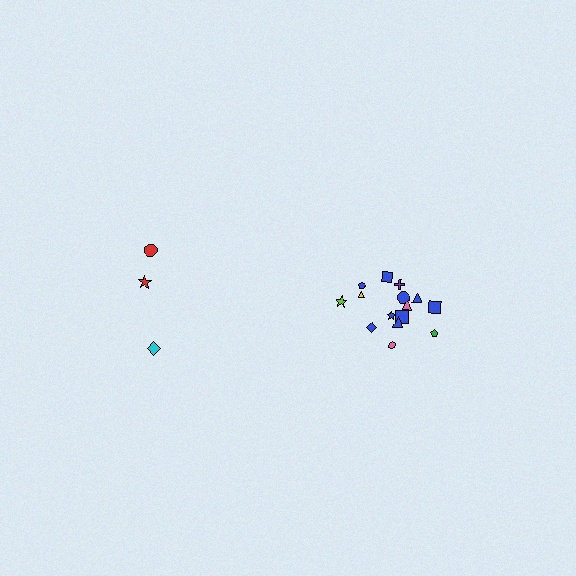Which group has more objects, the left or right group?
The right group.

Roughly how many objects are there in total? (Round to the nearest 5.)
Roughly 20 objects in total.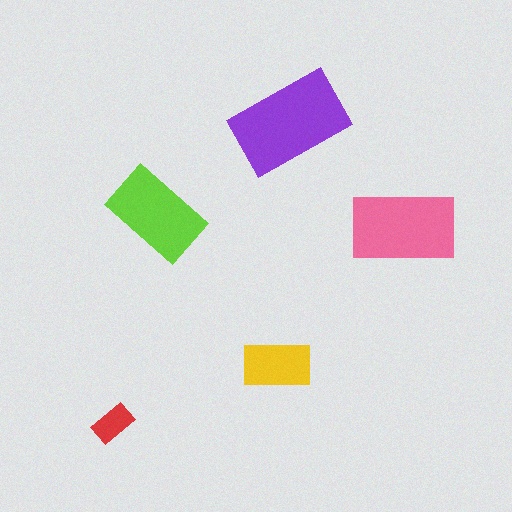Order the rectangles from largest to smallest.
the purple one, the pink one, the lime one, the yellow one, the red one.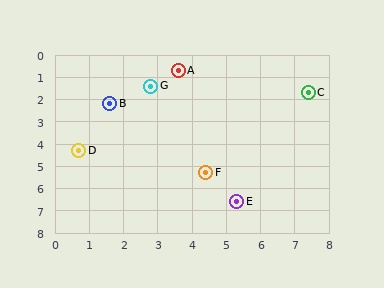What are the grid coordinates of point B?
Point B is at approximately (1.6, 2.2).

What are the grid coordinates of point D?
Point D is at approximately (0.7, 4.3).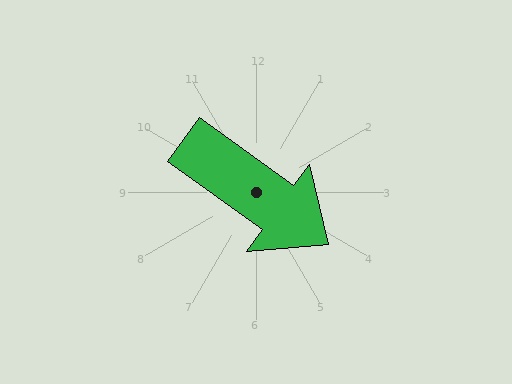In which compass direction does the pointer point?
Southeast.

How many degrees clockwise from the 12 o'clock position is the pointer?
Approximately 126 degrees.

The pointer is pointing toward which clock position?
Roughly 4 o'clock.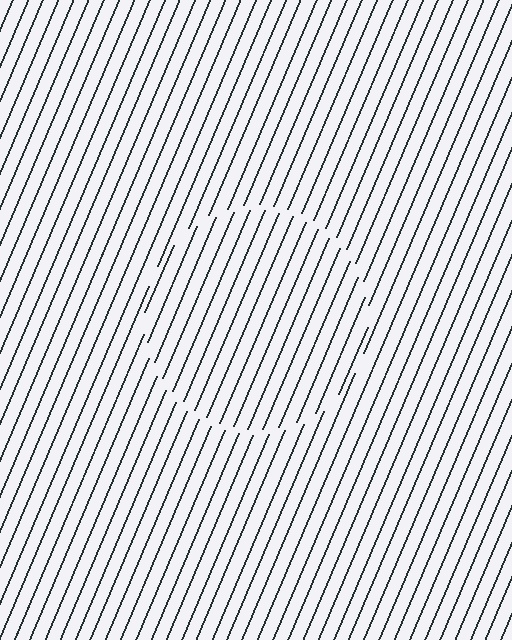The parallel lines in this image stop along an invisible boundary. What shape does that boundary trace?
An illusory circle. The interior of the shape contains the same grating, shifted by half a period — the contour is defined by the phase discontinuity where line-ends from the inner and outer gratings abut.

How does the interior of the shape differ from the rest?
The interior of the shape contains the same grating, shifted by half a period — the contour is defined by the phase discontinuity where line-ends from the inner and outer gratings abut.